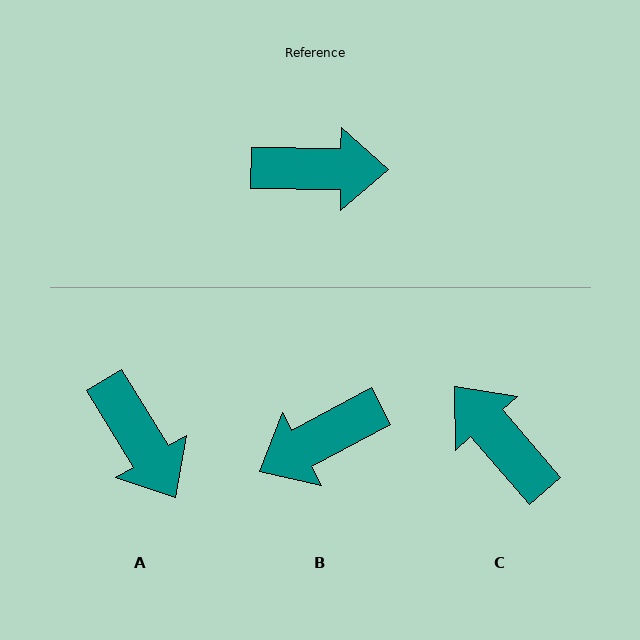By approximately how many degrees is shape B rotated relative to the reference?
Approximately 151 degrees clockwise.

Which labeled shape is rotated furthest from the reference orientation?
B, about 151 degrees away.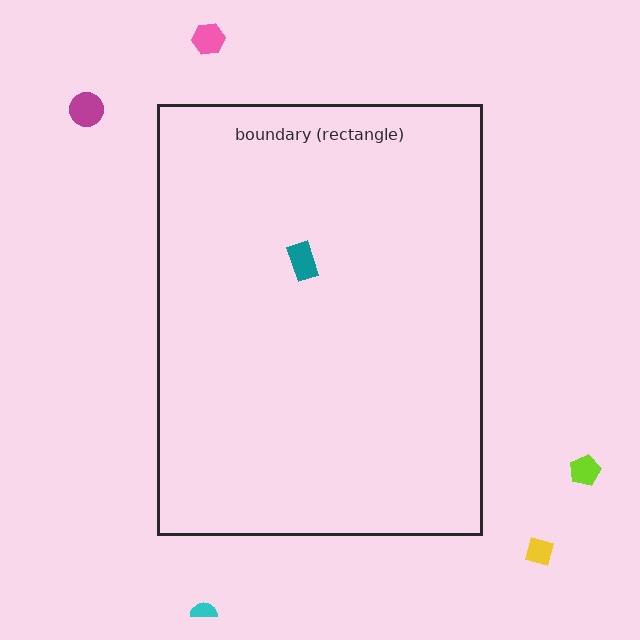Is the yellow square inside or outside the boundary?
Outside.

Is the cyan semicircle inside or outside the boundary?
Outside.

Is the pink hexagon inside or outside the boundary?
Outside.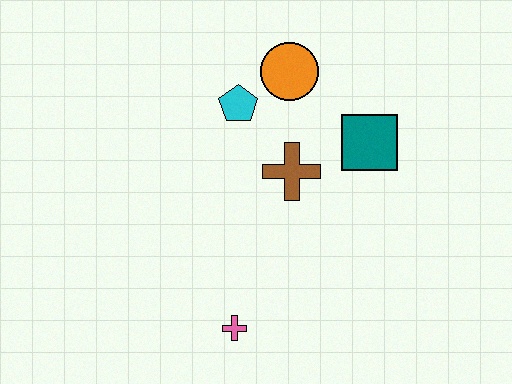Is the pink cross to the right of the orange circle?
No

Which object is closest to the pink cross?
The brown cross is closest to the pink cross.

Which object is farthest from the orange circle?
The pink cross is farthest from the orange circle.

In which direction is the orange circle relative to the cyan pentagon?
The orange circle is to the right of the cyan pentagon.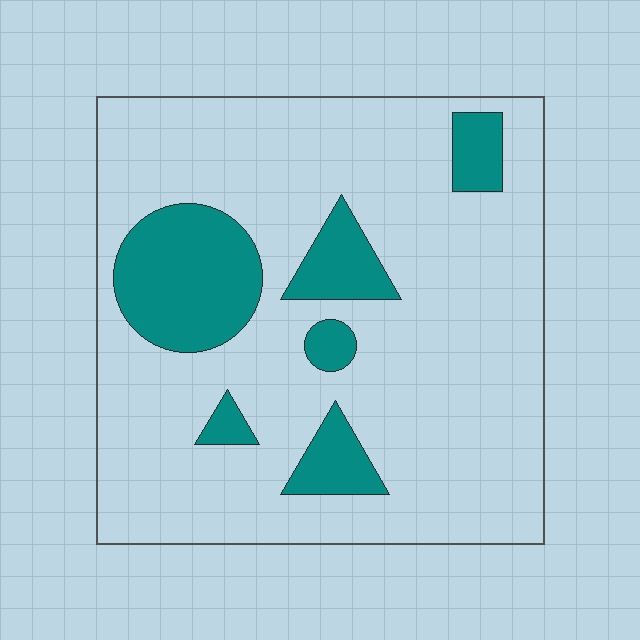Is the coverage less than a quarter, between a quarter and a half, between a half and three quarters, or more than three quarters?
Less than a quarter.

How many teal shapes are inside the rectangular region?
6.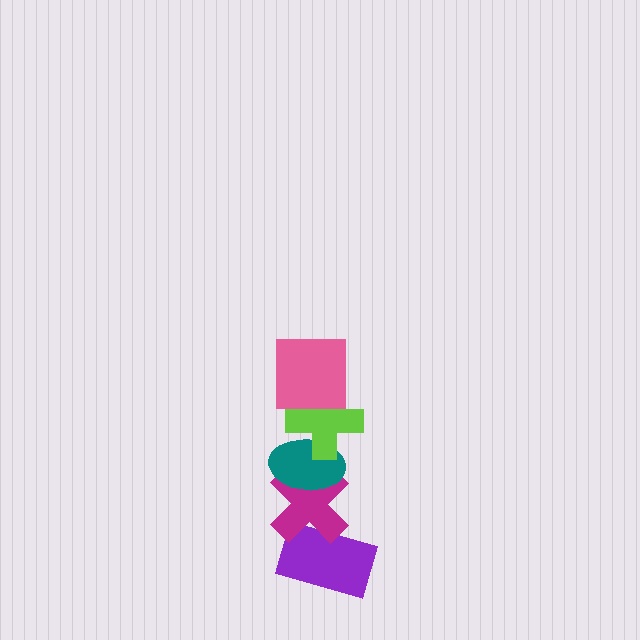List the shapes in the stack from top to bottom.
From top to bottom: the pink square, the lime cross, the teal ellipse, the magenta cross, the purple rectangle.